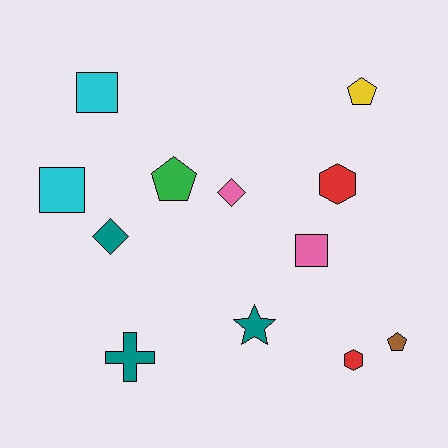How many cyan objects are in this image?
There are 2 cyan objects.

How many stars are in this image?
There is 1 star.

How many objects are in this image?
There are 12 objects.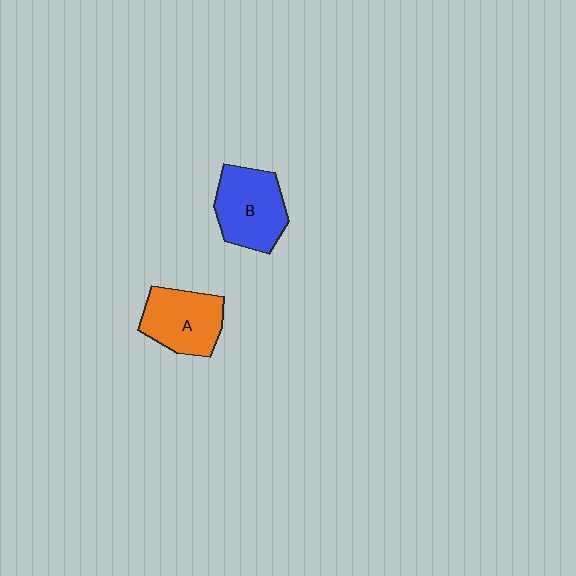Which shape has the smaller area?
Shape A (orange).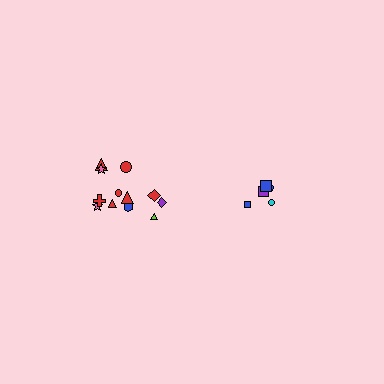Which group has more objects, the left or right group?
The left group.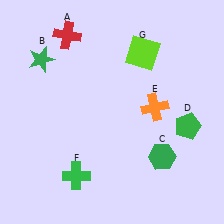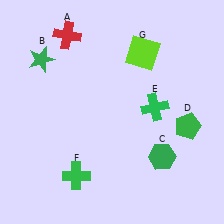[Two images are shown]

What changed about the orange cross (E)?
In Image 1, E is orange. In Image 2, it changed to green.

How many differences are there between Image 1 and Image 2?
There is 1 difference between the two images.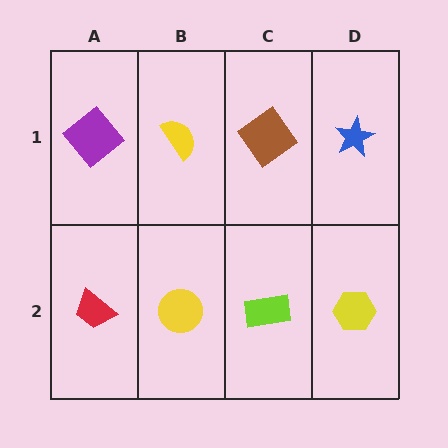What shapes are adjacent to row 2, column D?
A blue star (row 1, column D), a lime rectangle (row 2, column C).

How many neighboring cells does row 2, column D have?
2.